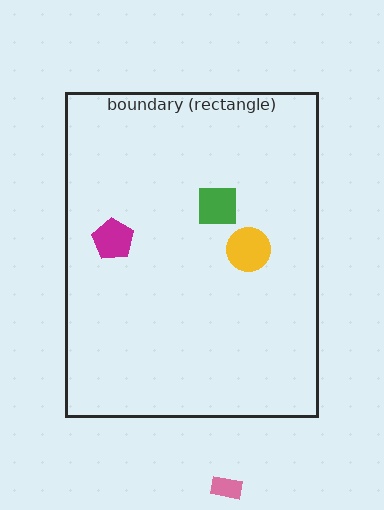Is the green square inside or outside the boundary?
Inside.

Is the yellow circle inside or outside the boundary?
Inside.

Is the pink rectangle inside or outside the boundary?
Outside.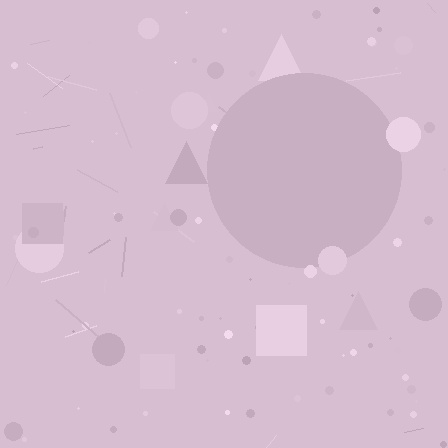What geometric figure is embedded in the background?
A circle is embedded in the background.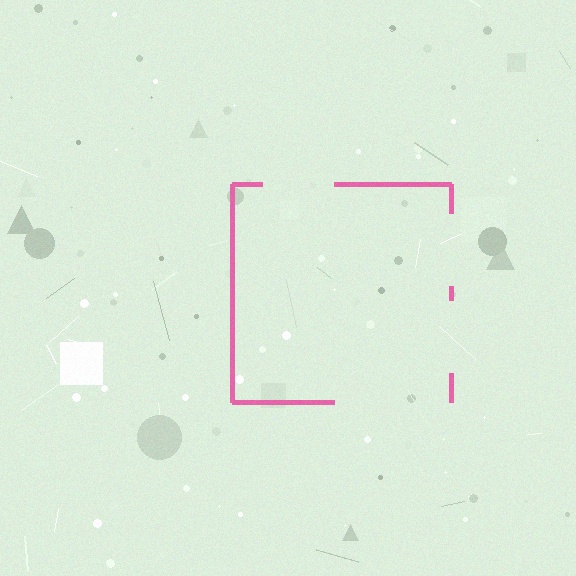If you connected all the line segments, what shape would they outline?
They would outline a square.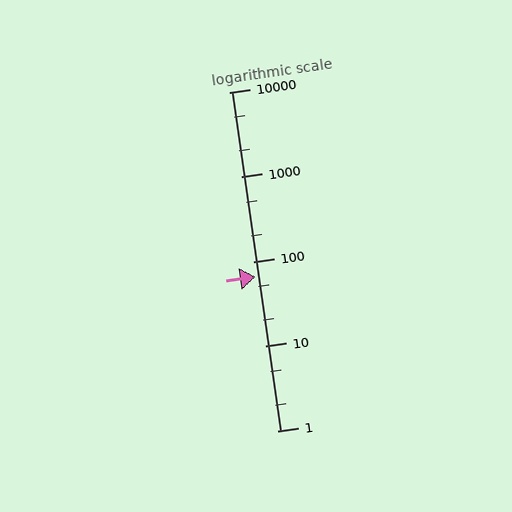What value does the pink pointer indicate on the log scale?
The pointer indicates approximately 66.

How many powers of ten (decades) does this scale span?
The scale spans 4 decades, from 1 to 10000.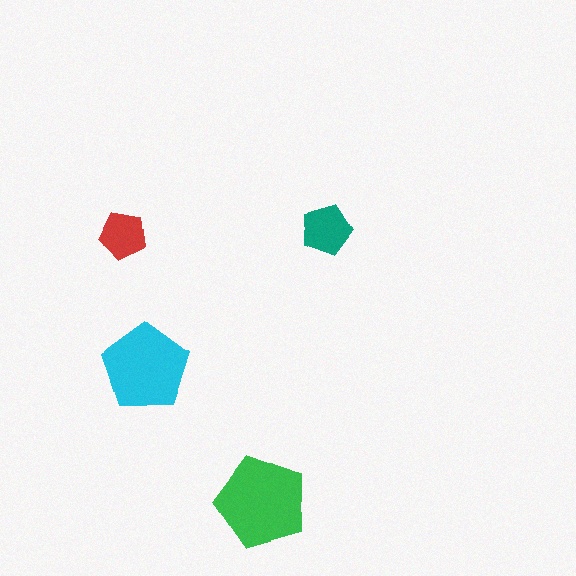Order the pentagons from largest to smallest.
the green one, the cyan one, the teal one, the red one.